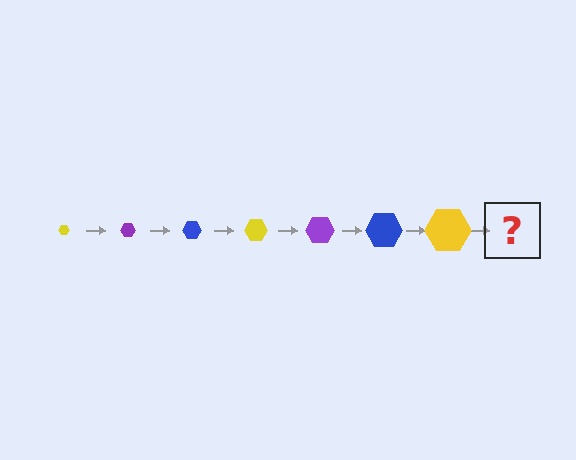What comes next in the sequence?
The next element should be a purple hexagon, larger than the previous one.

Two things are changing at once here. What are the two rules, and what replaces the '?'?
The two rules are that the hexagon grows larger each step and the color cycles through yellow, purple, and blue. The '?' should be a purple hexagon, larger than the previous one.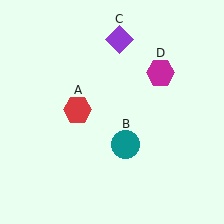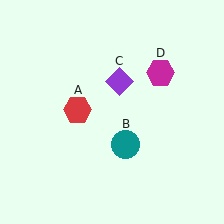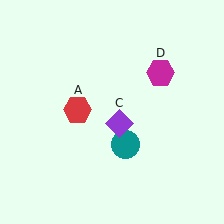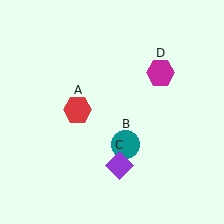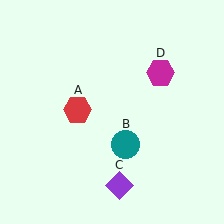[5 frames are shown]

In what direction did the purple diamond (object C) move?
The purple diamond (object C) moved down.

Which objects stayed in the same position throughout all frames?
Red hexagon (object A) and teal circle (object B) and magenta hexagon (object D) remained stationary.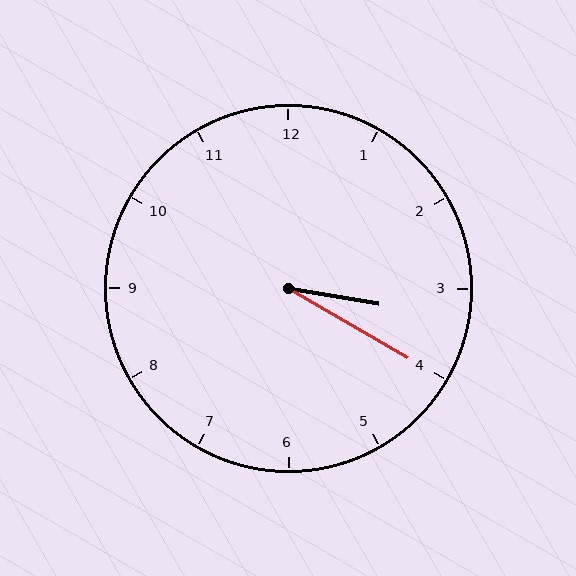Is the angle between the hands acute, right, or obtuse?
It is acute.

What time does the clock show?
3:20.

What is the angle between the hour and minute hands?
Approximately 20 degrees.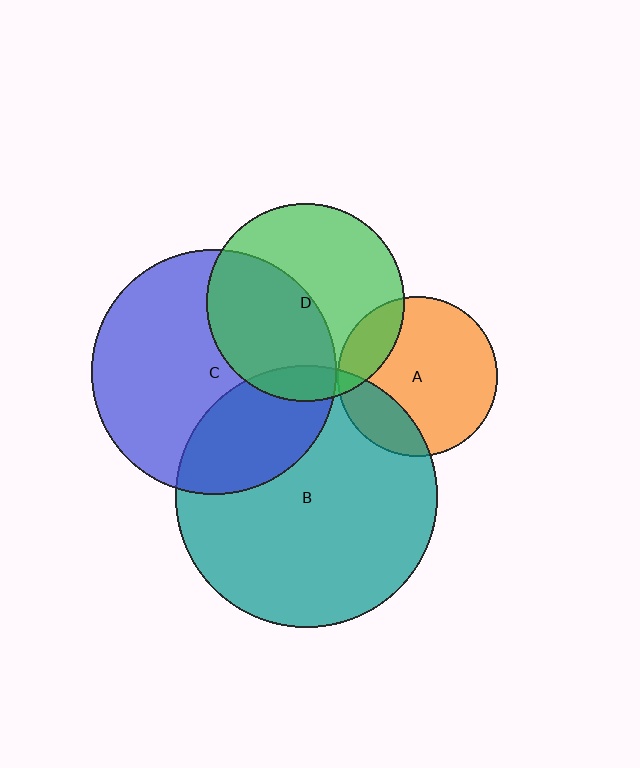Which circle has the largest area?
Circle B (teal).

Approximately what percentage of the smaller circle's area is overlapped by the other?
Approximately 20%.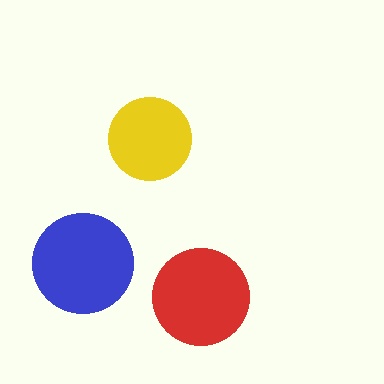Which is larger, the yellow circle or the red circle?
The red one.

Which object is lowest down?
The red circle is bottommost.